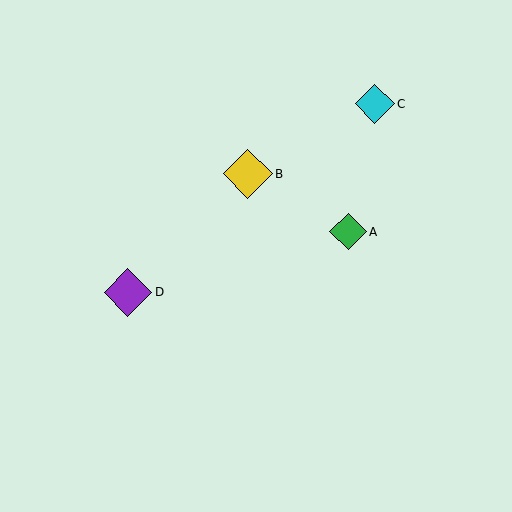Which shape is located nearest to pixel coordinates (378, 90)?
The cyan diamond (labeled C) at (375, 104) is nearest to that location.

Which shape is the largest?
The yellow diamond (labeled B) is the largest.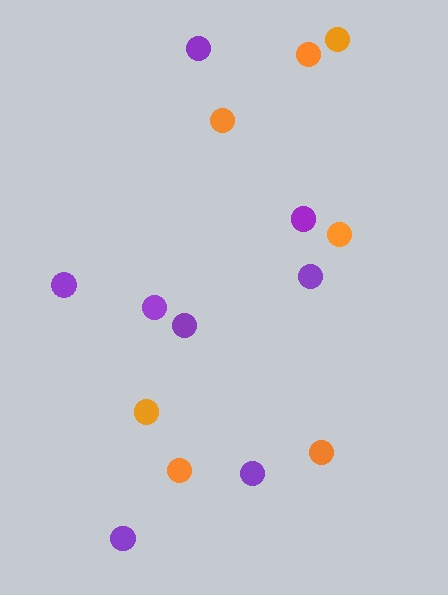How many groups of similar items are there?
There are 2 groups: one group of purple circles (8) and one group of orange circles (7).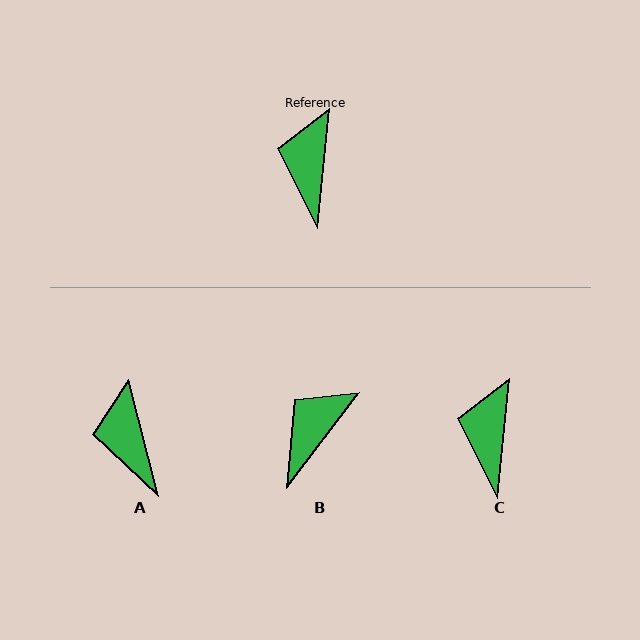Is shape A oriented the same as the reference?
No, it is off by about 20 degrees.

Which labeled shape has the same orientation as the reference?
C.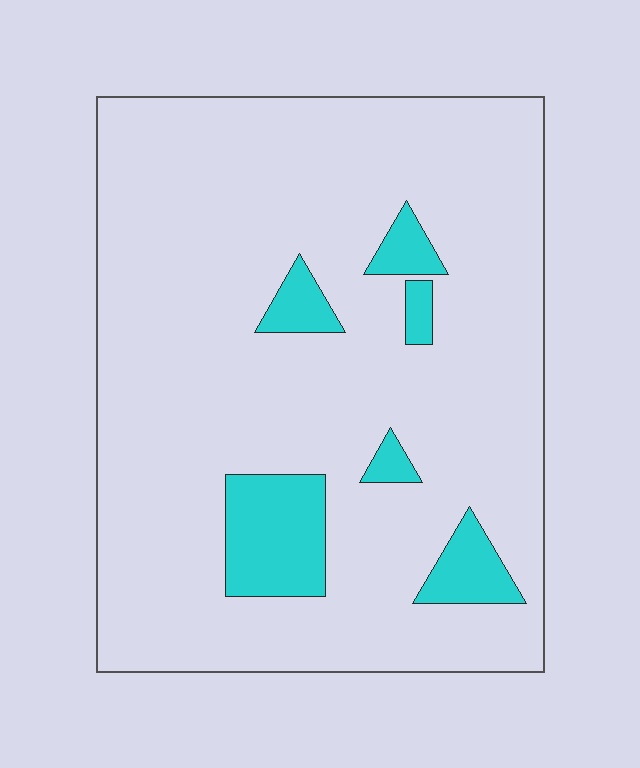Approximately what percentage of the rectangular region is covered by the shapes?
Approximately 10%.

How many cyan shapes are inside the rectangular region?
6.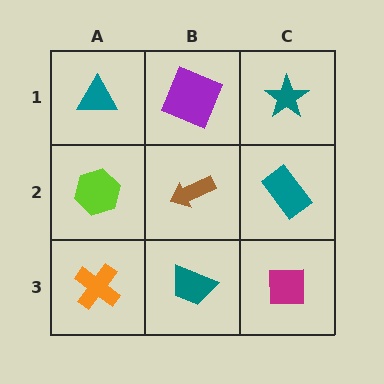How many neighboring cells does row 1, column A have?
2.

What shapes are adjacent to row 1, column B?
A brown arrow (row 2, column B), a teal triangle (row 1, column A), a teal star (row 1, column C).